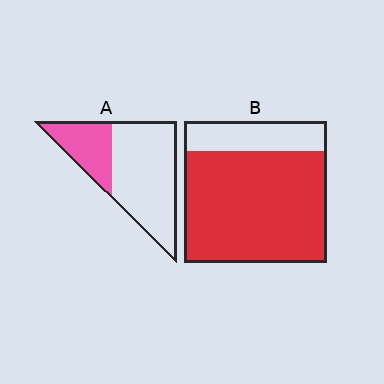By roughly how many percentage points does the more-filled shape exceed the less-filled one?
By roughly 50 percentage points (B over A).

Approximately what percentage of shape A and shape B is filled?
A is approximately 30% and B is approximately 80%.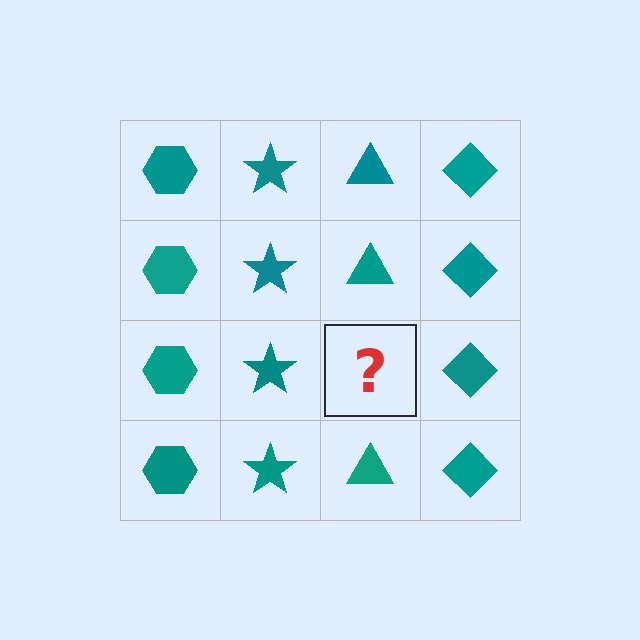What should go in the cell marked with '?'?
The missing cell should contain a teal triangle.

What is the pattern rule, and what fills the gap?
The rule is that each column has a consistent shape. The gap should be filled with a teal triangle.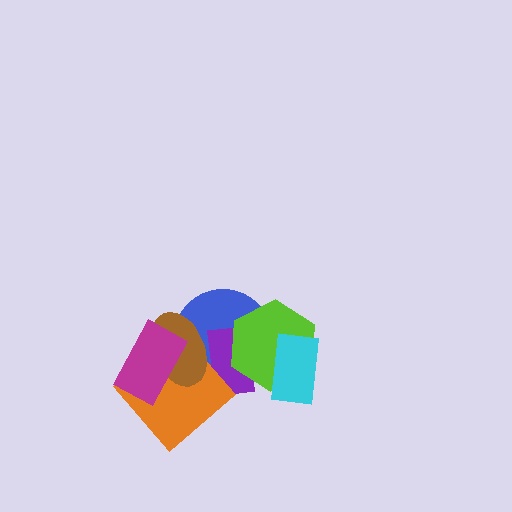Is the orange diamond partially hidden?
Yes, it is partially covered by another shape.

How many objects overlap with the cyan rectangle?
1 object overlaps with the cyan rectangle.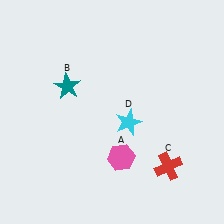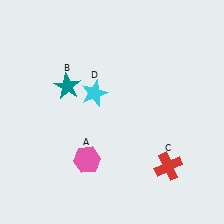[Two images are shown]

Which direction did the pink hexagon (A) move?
The pink hexagon (A) moved left.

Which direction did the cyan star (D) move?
The cyan star (D) moved left.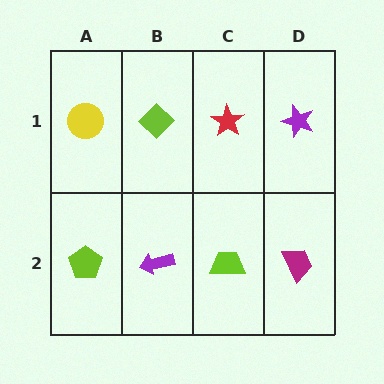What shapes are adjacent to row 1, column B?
A purple arrow (row 2, column B), a yellow circle (row 1, column A), a red star (row 1, column C).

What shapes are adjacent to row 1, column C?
A lime trapezoid (row 2, column C), a lime diamond (row 1, column B), a purple star (row 1, column D).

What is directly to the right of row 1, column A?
A lime diamond.